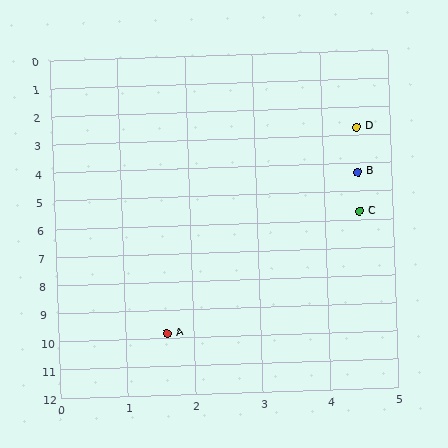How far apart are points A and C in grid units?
Points A and C are about 5.0 grid units apart.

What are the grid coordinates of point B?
Point B is at approximately (4.5, 4.3).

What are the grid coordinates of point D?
Point D is at approximately (4.5, 2.7).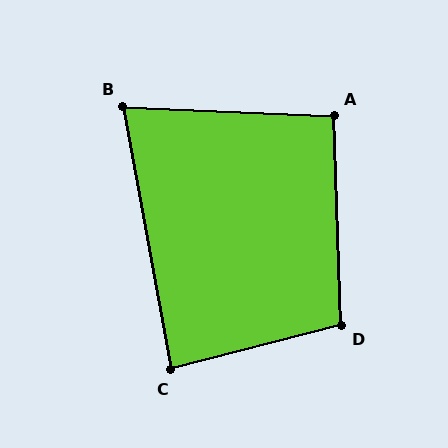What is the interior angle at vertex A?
Approximately 94 degrees (approximately right).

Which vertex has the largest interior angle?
D, at approximately 103 degrees.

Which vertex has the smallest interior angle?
B, at approximately 77 degrees.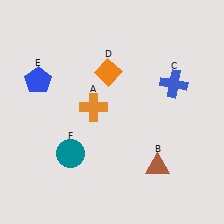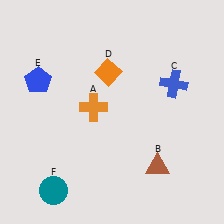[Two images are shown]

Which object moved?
The teal circle (F) moved down.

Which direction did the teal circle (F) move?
The teal circle (F) moved down.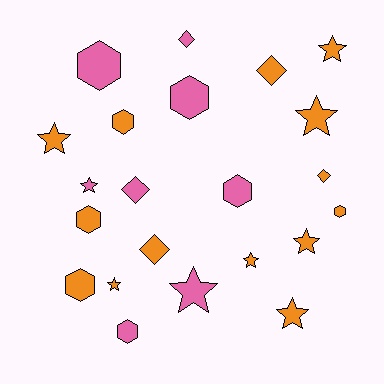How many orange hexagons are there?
There are 4 orange hexagons.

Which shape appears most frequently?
Star, with 9 objects.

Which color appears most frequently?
Orange, with 14 objects.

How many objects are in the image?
There are 22 objects.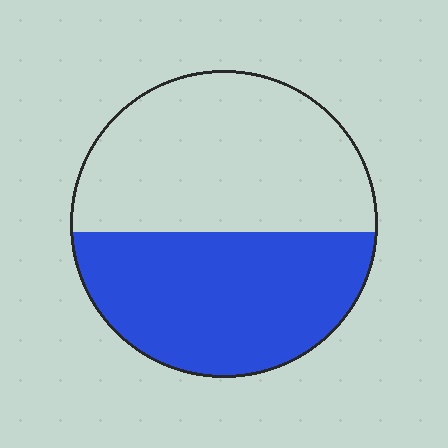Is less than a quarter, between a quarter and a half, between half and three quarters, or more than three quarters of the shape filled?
Between a quarter and a half.